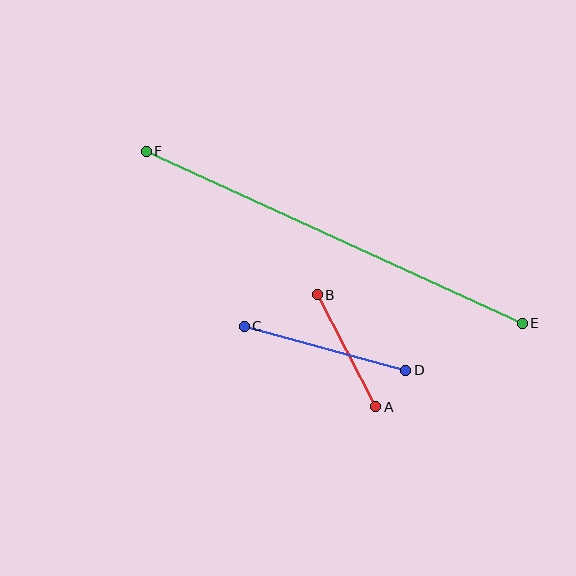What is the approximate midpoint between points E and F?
The midpoint is at approximately (334, 237) pixels.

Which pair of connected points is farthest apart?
Points E and F are farthest apart.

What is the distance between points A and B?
The distance is approximately 126 pixels.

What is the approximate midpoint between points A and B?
The midpoint is at approximately (346, 351) pixels.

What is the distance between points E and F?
The distance is approximately 413 pixels.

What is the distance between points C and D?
The distance is approximately 167 pixels.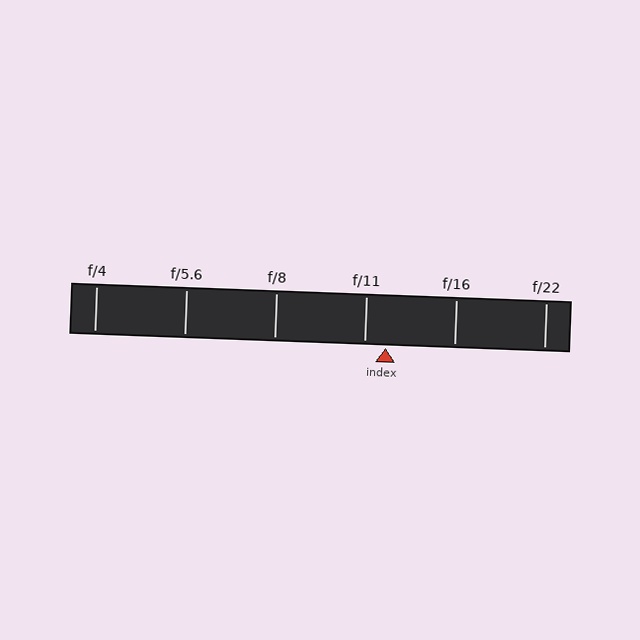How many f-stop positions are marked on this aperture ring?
There are 6 f-stop positions marked.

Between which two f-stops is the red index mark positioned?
The index mark is between f/11 and f/16.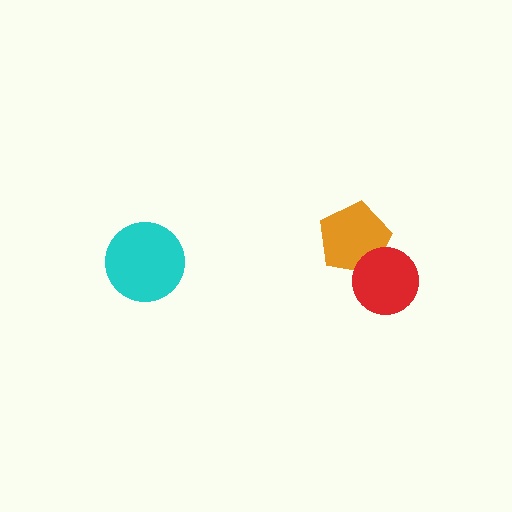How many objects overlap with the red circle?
1 object overlaps with the red circle.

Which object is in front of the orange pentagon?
The red circle is in front of the orange pentagon.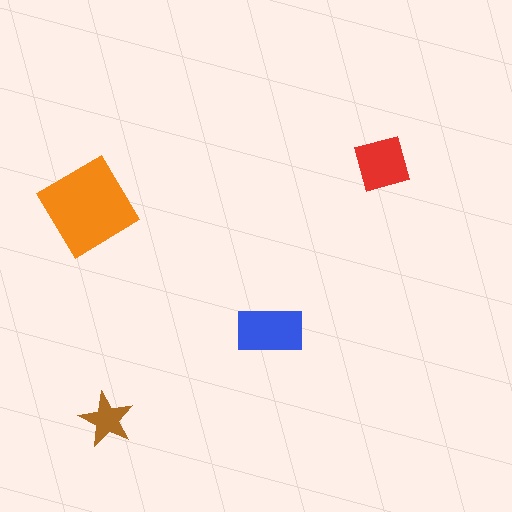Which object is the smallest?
The brown star.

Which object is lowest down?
The brown star is bottommost.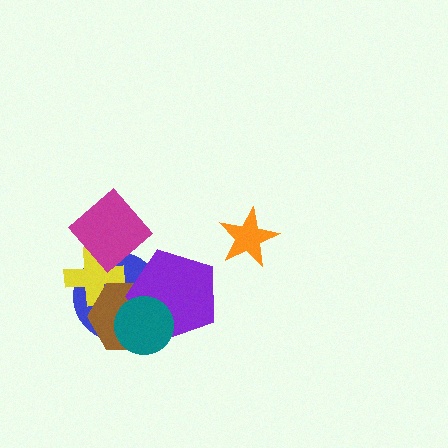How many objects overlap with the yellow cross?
3 objects overlap with the yellow cross.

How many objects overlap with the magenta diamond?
2 objects overlap with the magenta diamond.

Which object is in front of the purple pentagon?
The teal circle is in front of the purple pentagon.